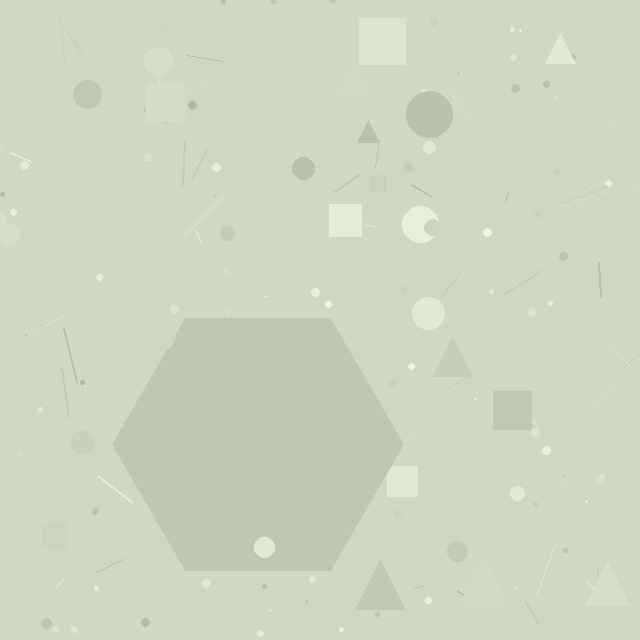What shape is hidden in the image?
A hexagon is hidden in the image.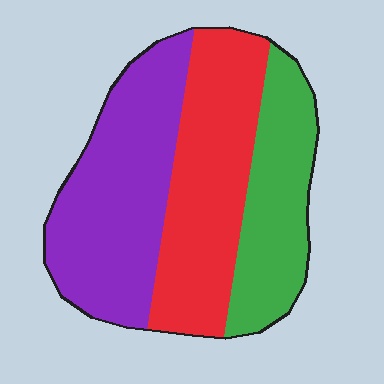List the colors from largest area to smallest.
From largest to smallest: purple, red, green.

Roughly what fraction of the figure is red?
Red covers 36% of the figure.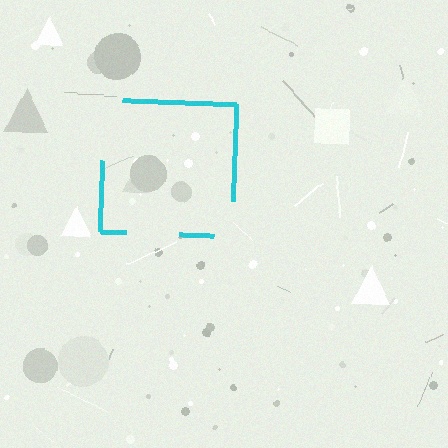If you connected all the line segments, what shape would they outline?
They would outline a square.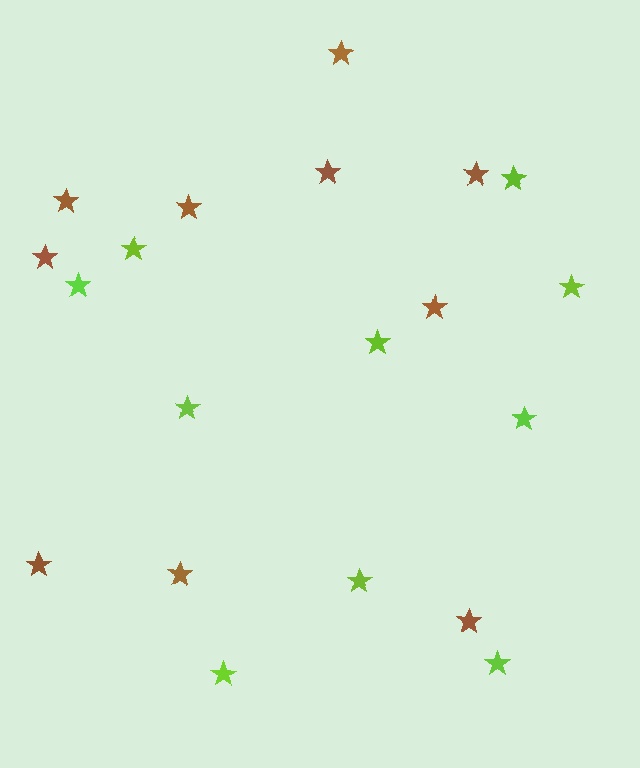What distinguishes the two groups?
There are 2 groups: one group of brown stars (10) and one group of lime stars (10).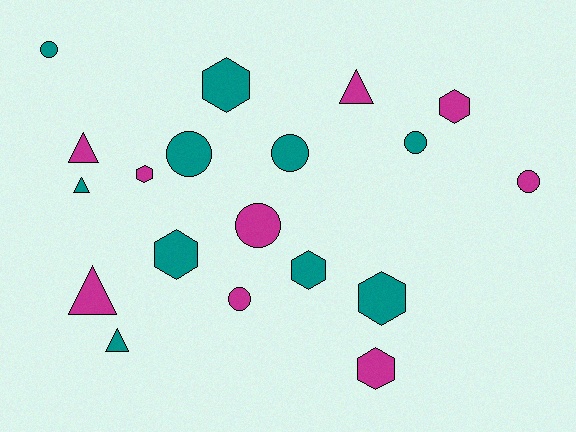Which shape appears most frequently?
Circle, with 7 objects.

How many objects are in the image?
There are 19 objects.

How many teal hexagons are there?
There are 4 teal hexagons.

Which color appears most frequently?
Teal, with 10 objects.